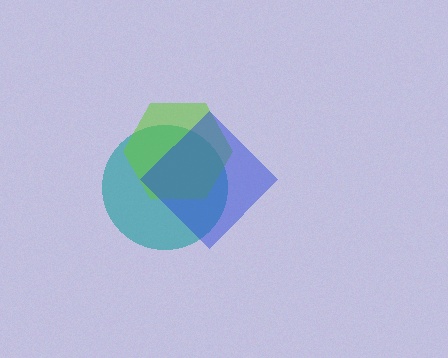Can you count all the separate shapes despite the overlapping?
Yes, there are 3 separate shapes.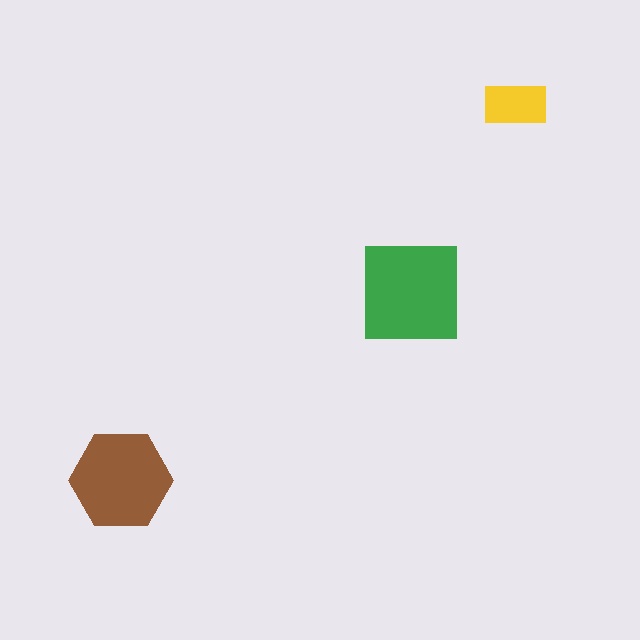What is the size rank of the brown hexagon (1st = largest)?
2nd.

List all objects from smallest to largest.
The yellow rectangle, the brown hexagon, the green square.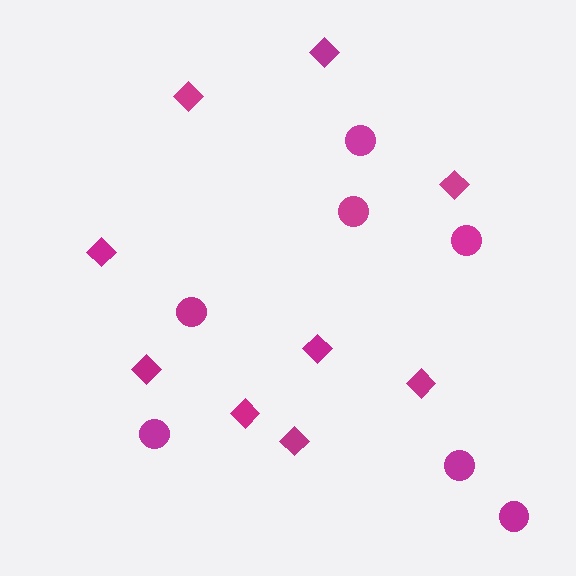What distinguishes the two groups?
There are 2 groups: one group of circles (7) and one group of diamonds (9).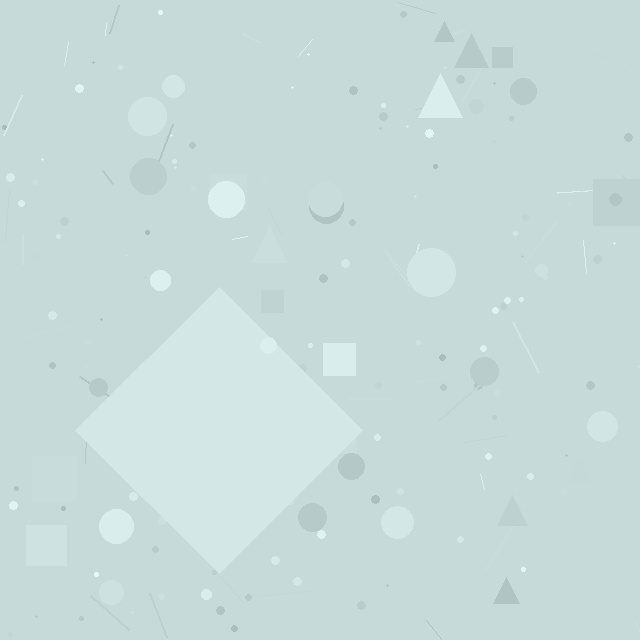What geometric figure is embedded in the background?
A diamond is embedded in the background.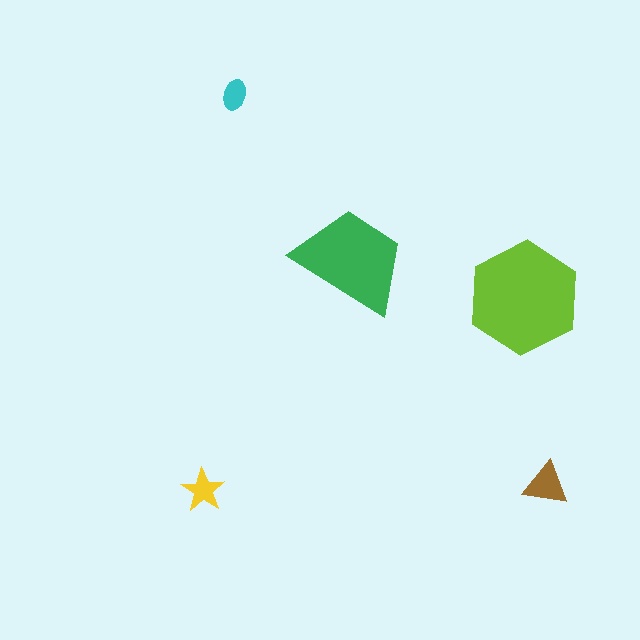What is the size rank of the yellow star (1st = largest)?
4th.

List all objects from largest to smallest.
The lime hexagon, the green trapezoid, the brown triangle, the yellow star, the cyan ellipse.